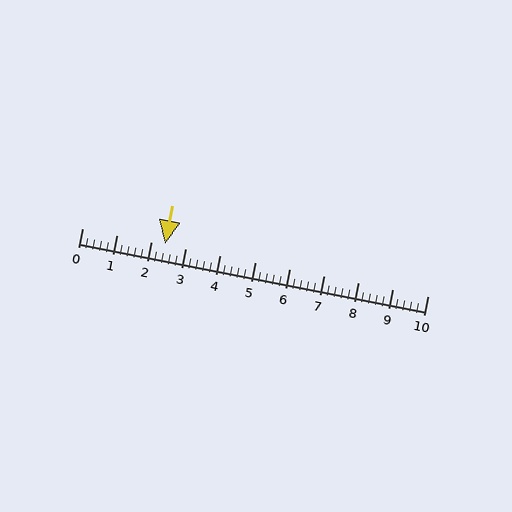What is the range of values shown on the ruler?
The ruler shows values from 0 to 10.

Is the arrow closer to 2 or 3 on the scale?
The arrow is closer to 2.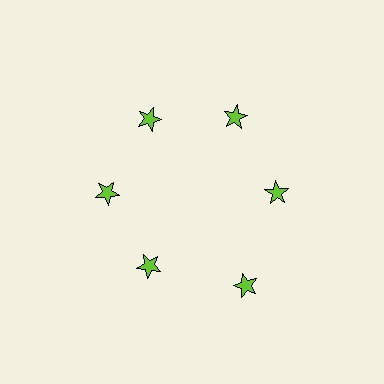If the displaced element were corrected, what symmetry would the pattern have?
It would have 6-fold rotational symmetry — the pattern would map onto itself every 60 degrees.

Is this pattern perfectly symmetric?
No. The 6 lime stars are arranged in a ring, but one element near the 5 o'clock position is pushed outward from the center, breaking the 6-fold rotational symmetry.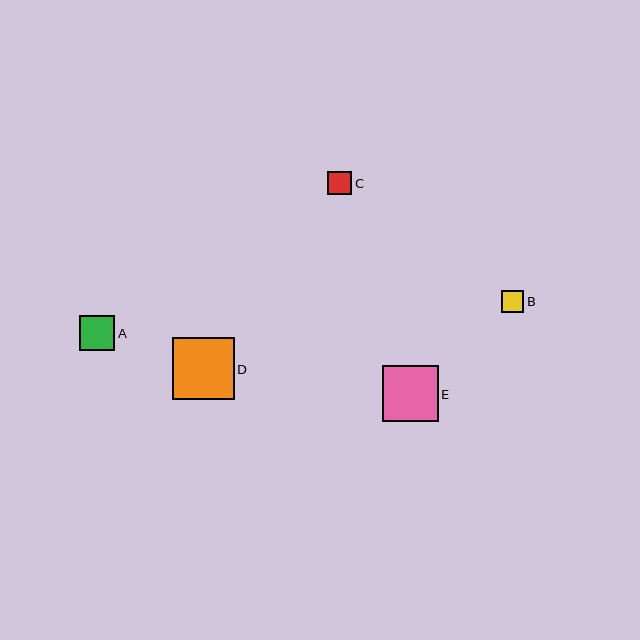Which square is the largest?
Square D is the largest with a size of approximately 62 pixels.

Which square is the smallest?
Square B is the smallest with a size of approximately 22 pixels.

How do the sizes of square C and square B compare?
Square C and square B are approximately the same size.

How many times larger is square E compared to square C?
Square E is approximately 2.3 times the size of square C.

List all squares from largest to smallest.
From largest to smallest: D, E, A, C, B.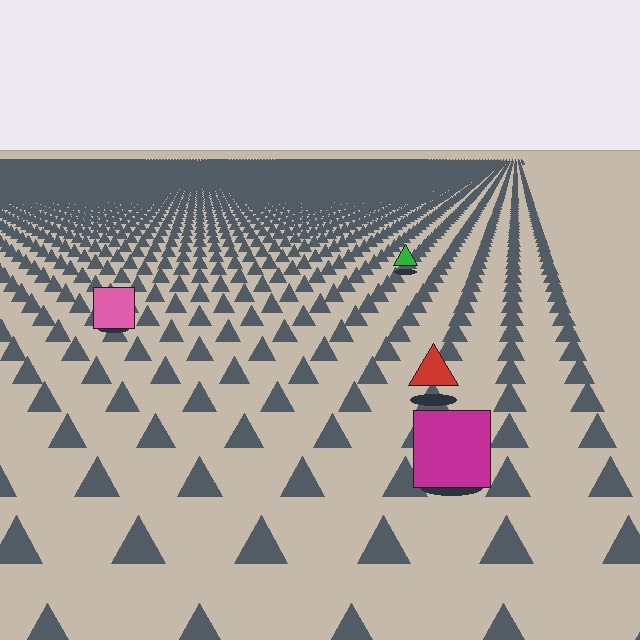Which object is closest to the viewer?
The magenta square is closest. The texture marks near it are larger and more spread out.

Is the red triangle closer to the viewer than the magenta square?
No. The magenta square is closer — you can tell from the texture gradient: the ground texture is coarser near it.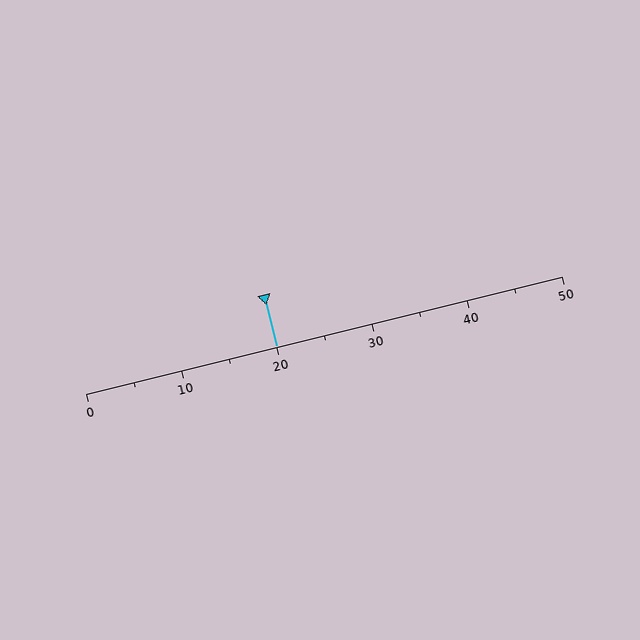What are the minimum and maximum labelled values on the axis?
The axis runs from 0 to 50.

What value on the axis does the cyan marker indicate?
The marker indicates approximately 20.